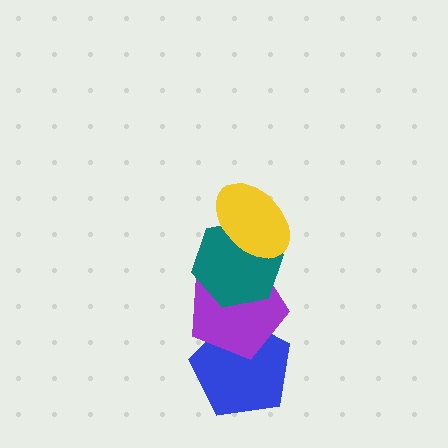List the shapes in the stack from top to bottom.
From top to bottom: the yellow ellipse, the teal hexagon, the purple pentagon, the blue pentagon.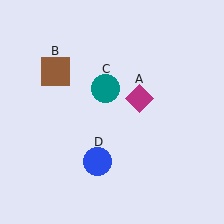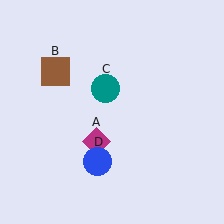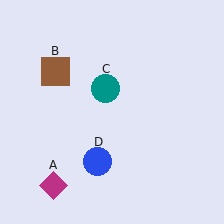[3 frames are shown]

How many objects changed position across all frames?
1 object changed position: magenta diamond (object A).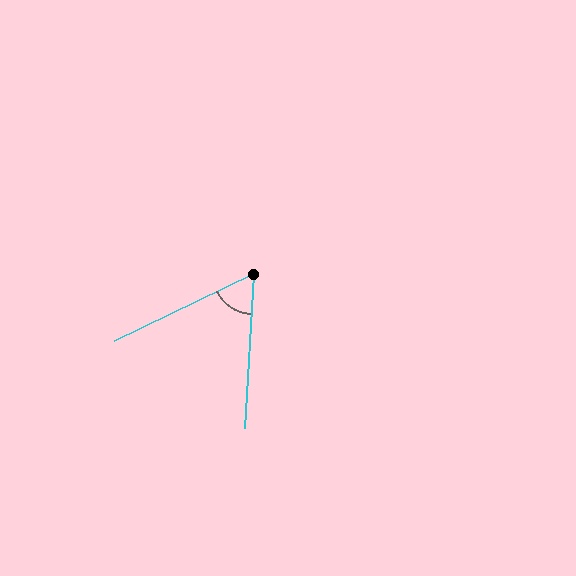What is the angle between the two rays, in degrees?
Approximately 61 degrees.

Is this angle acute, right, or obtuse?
It is acute.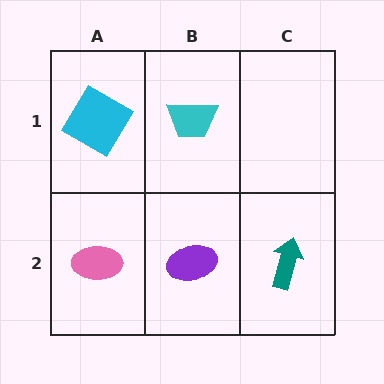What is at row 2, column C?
A teal arrow.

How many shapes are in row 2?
3 shapes.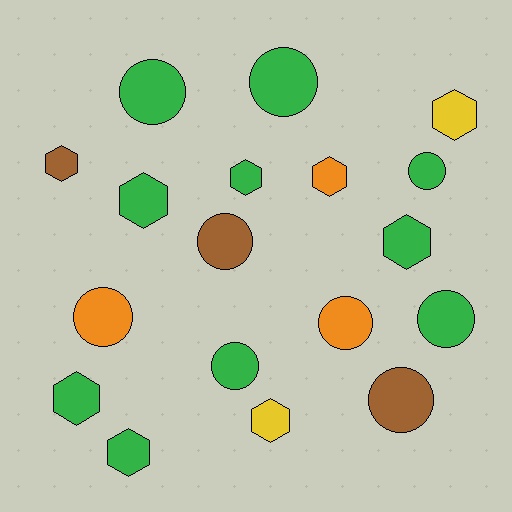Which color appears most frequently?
Green, with 10 objects.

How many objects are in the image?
There are 18 objects.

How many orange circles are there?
There are 2 orange circles.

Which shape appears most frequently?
Circle, with 9 objects.